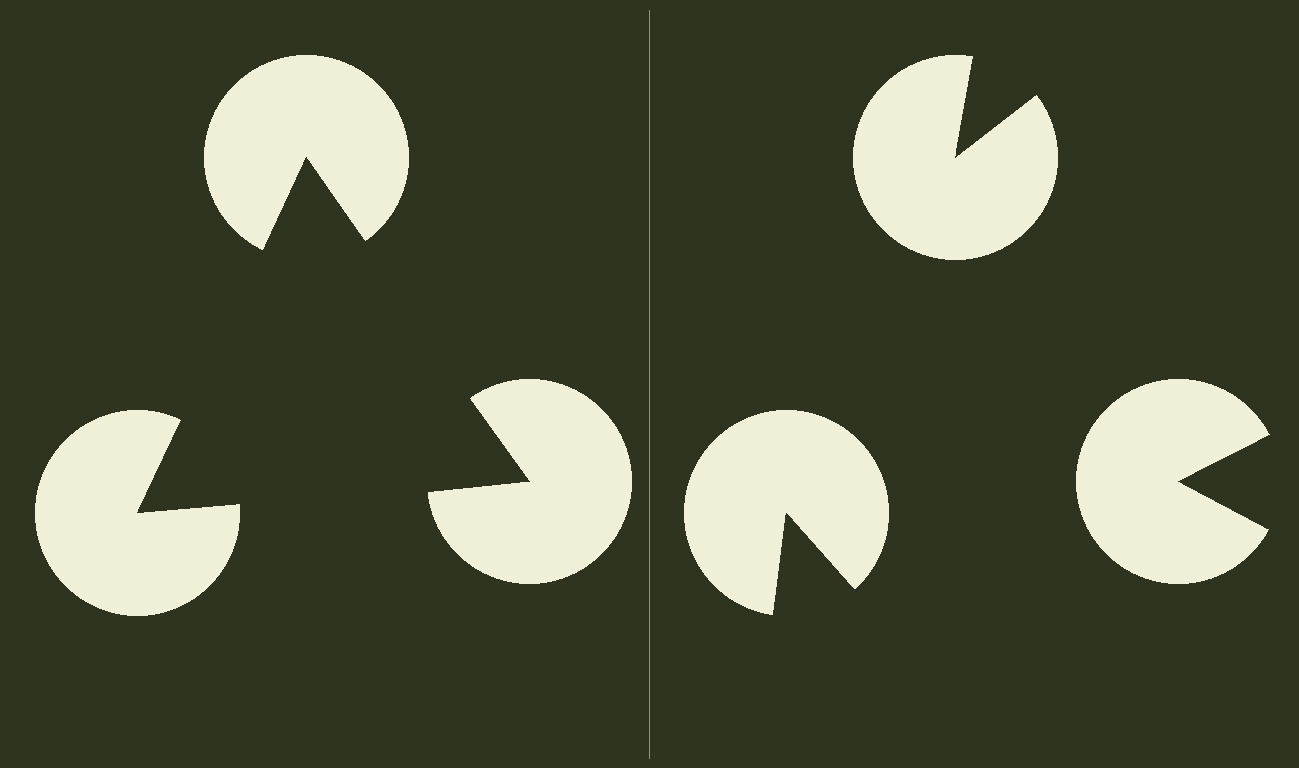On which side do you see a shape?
An illusory triangle appears on the left side. On the right side the wedge cuts are rotated, so no coherent shape forms.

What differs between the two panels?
The pac-man discs are positioned identically on both sides; only the wedge orientations differ. On the left they align to a triangle; on the right they are misaligned.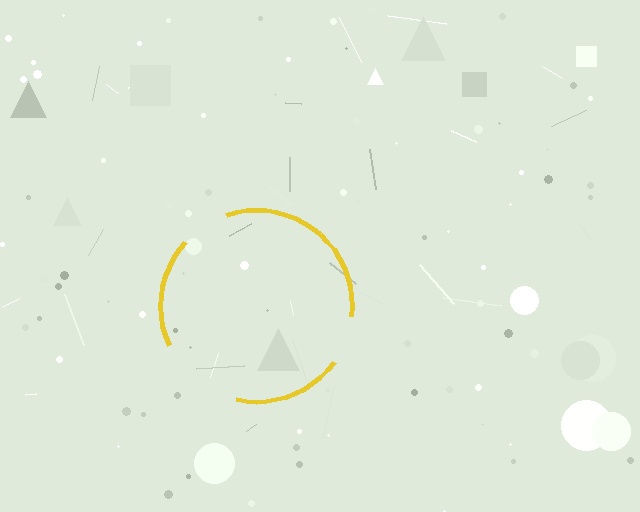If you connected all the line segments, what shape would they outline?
They would outline a circle.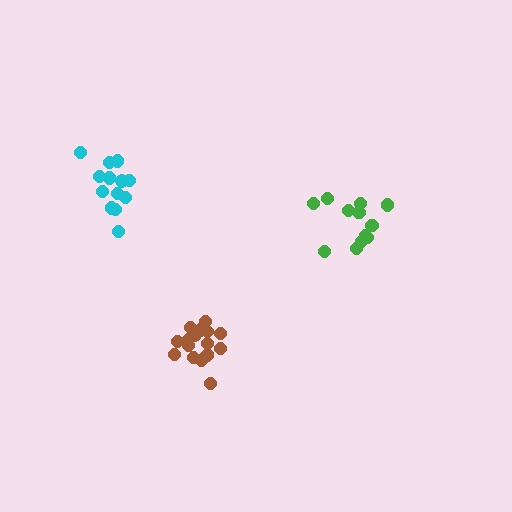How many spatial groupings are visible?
There are 3 spatial groupings.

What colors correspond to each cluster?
The clusters are colored: brown, green, cyan.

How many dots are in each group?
Group 1: 17 dots, Group 2: 12 dots, Group 3: 13 dots (42 total).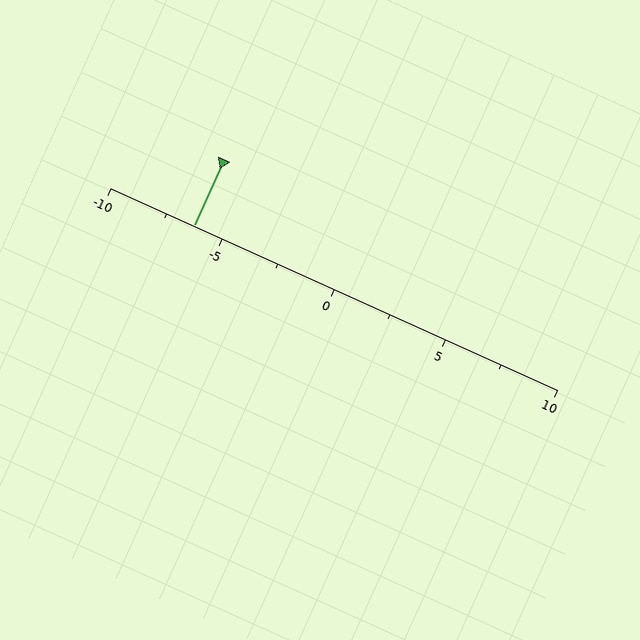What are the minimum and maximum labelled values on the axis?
The axis runs from -10 to 10.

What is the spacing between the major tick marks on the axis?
The major ticks are spaced 5 apart.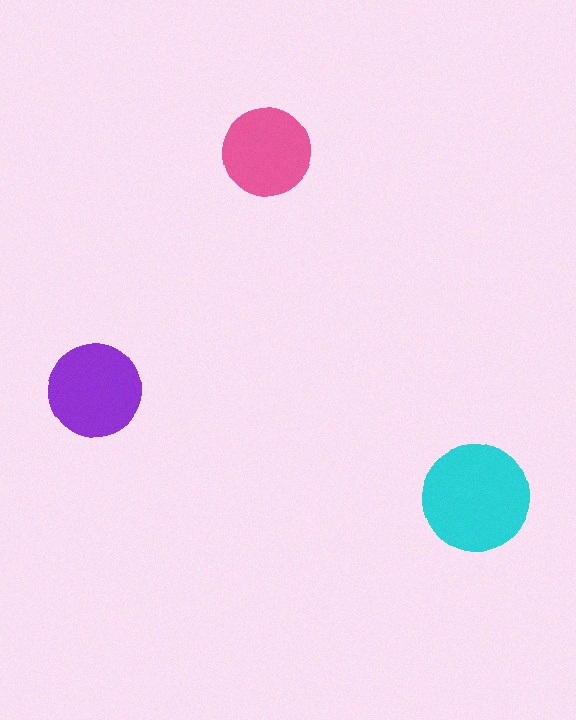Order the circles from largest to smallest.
the cyan one, the purple one, the pink one.